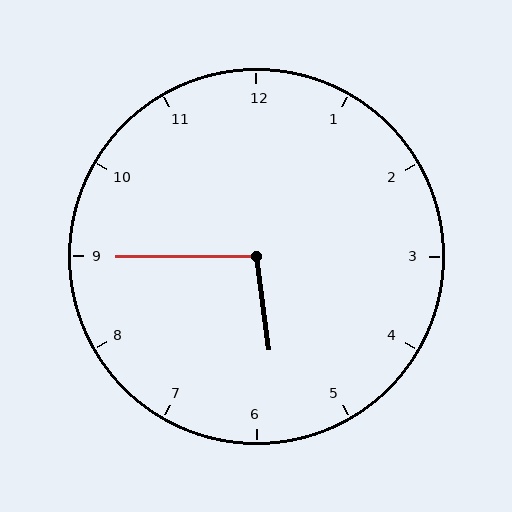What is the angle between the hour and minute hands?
Approximately 98 degrees.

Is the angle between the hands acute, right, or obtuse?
It is obtuse.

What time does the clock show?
5:45.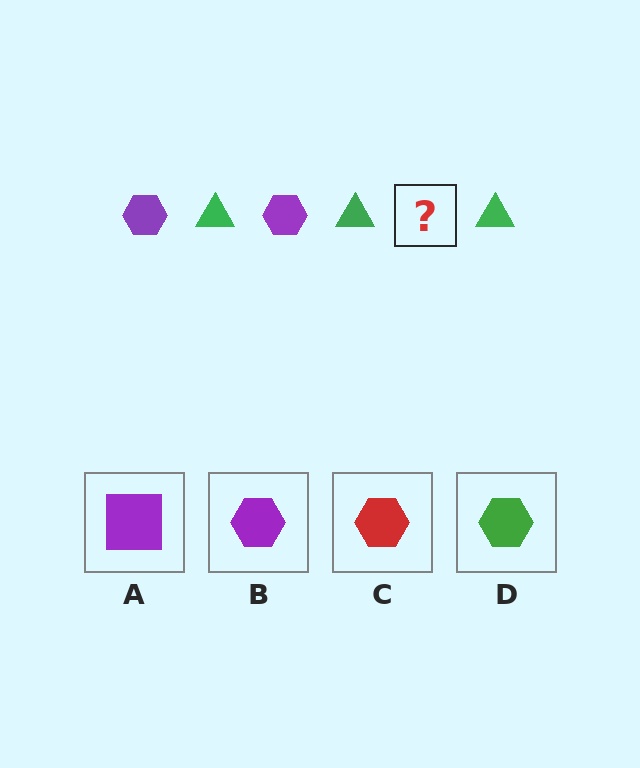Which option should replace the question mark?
Option B.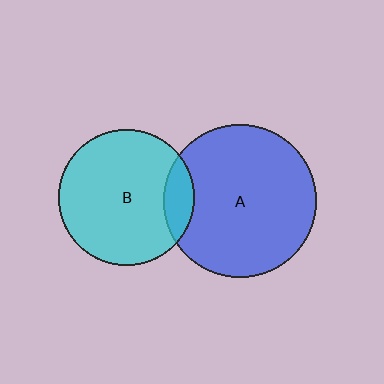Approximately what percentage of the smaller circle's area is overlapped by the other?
Approximately 15%.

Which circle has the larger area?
Circle A (blue).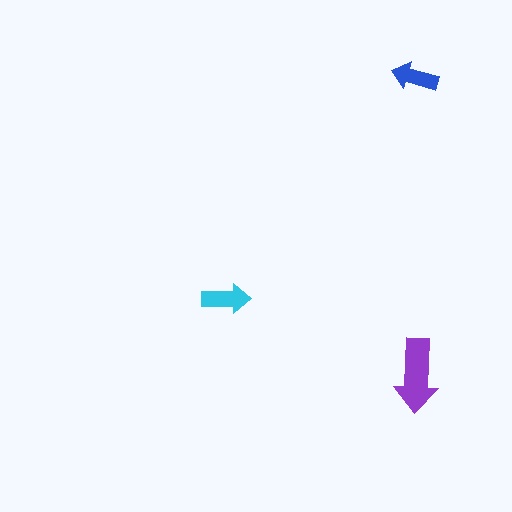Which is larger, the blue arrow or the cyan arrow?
The cyan one.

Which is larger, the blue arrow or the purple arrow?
The purple one.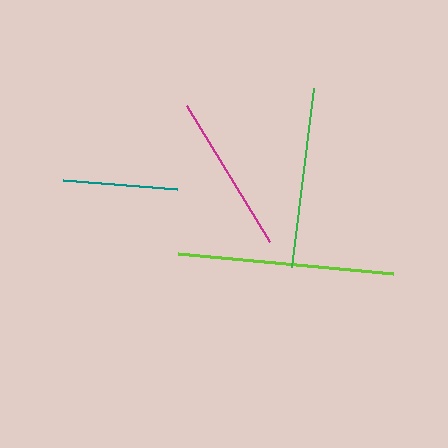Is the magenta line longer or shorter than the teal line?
The magenta line is longer than the teal line.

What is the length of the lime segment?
The lime segment is approximately 215 pixels long.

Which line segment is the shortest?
The teal line is the shortest at approximately 115 pixels.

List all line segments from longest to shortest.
From longest to shortest: lime, green, magenta, teal.